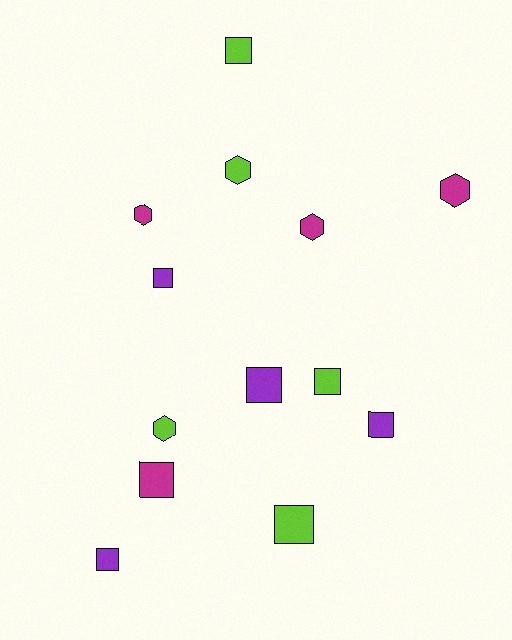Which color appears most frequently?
Lime, with 5 objects.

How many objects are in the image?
There are 13 objects.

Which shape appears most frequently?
Square, with 8 objects.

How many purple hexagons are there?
There are no purple hexagons.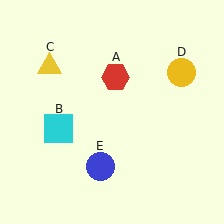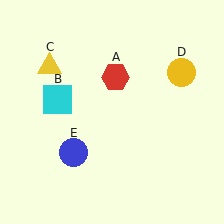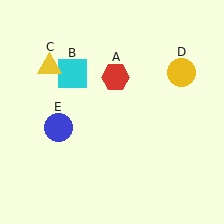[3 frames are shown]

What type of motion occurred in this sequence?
The cyan square (object B), blue circle (object E) rotated clockwise around the center of the scene.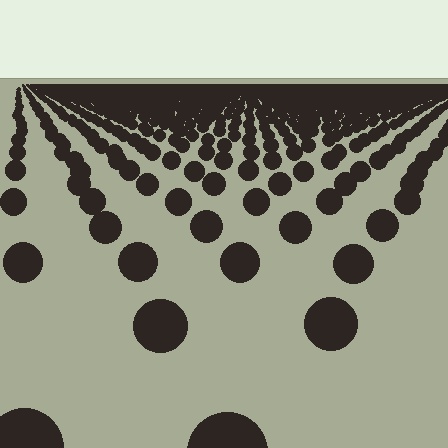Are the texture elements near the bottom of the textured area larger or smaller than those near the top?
Larger. Near the bottom, elements are closer to the viewer and appear at a bigger on-screen size.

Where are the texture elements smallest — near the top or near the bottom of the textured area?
Near the top.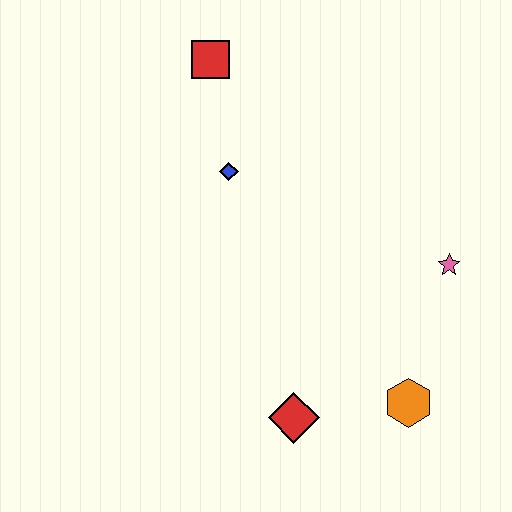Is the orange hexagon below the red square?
Yes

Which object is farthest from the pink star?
The red square is farthest from the pink star.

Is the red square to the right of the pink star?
No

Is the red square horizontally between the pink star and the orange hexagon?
No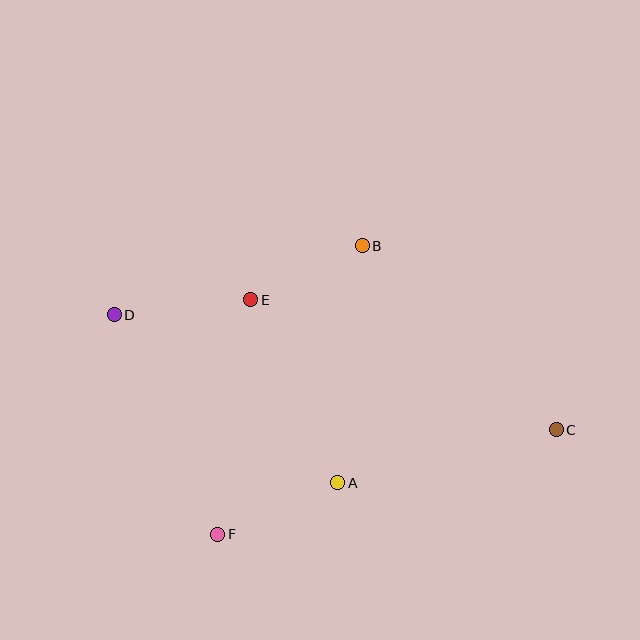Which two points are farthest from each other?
Points C and D are farthest from each other.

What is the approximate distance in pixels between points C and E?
The distance between C and E is approximately 332 pixels.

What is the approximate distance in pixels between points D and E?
The distance between D and E is approximately 137 pixels.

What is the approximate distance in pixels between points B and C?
The distance between B and C is approximately 267 pixels.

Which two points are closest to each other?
Points B and E are closest to each other.